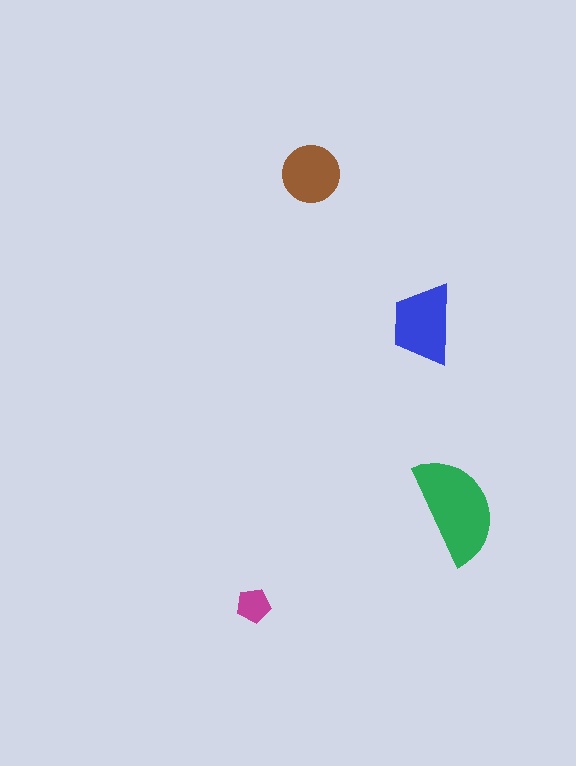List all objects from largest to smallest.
The green semicircle, the blue trapezoid, the brown circle, the magenta pentagon.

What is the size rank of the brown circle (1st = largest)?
3rd.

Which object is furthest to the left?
The magenta pentagon is leftmost.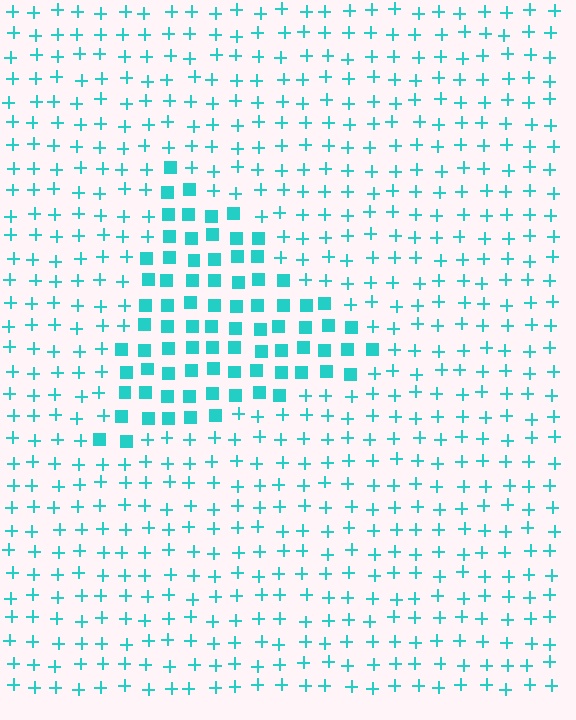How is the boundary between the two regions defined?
The boundary is defined by a change in element shape: squares inside vs. plus signs outside. All elements share the same color and spacing.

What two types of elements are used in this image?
The image uses squares inside the triangle region and plus signs outside it.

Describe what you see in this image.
The image is filled with small cyan elements arranged in a uniform grid. A triangle-shaped region contains squares, while the surrounding area contains plus signs. The boundary is defined purely by the change in element shape.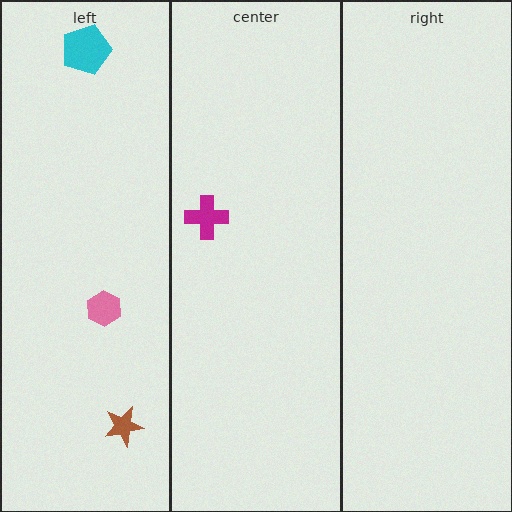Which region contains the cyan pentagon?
The left region.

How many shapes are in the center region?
1.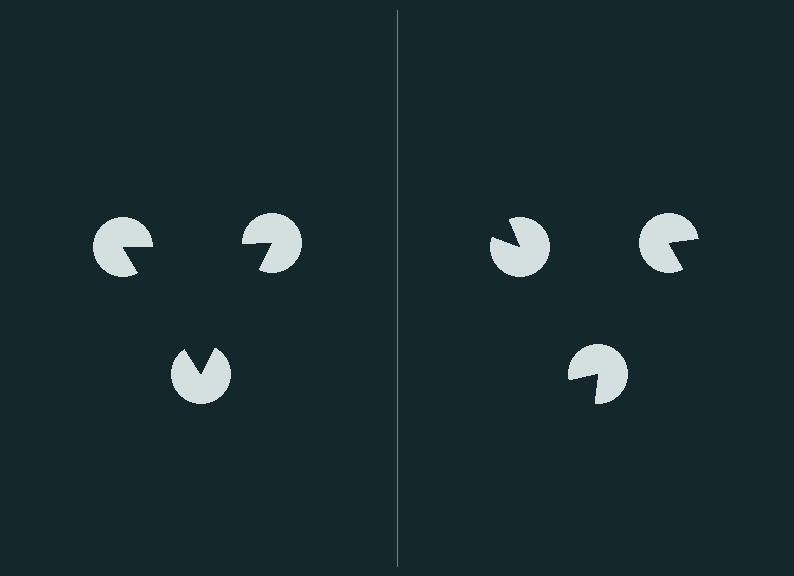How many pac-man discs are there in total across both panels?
6 — 3 on each side.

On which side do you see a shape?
An illusory triangle appears on the left side. On the right side the wedge cuts are rotated, so no coherent shape forms.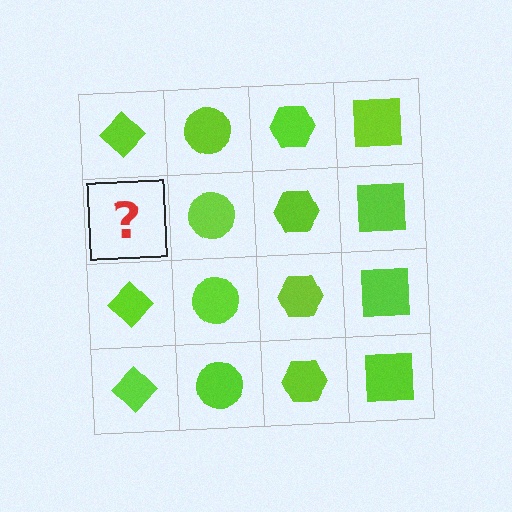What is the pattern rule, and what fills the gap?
The rule is that each column has a consistent shape. The gap should be filled with a lime diamond.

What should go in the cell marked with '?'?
The missing cell should contain a lime diamond.